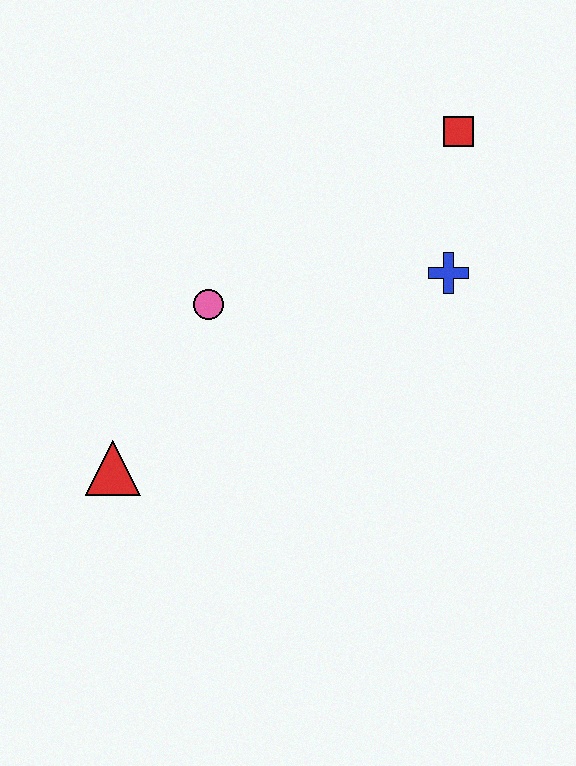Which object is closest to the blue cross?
The red square is closest to the blue cross.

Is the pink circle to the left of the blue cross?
Yes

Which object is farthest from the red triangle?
The red square is farthest from the red triangle.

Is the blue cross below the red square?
Yes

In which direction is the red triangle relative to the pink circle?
The red triangle is below the pink circle.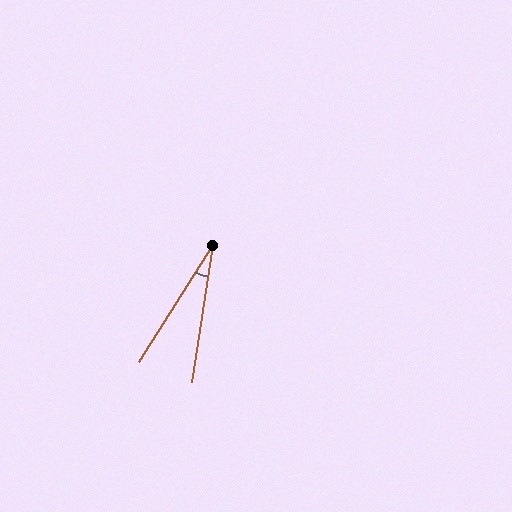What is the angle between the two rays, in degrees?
Approximately 24 degrees.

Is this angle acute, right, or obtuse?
It is acute.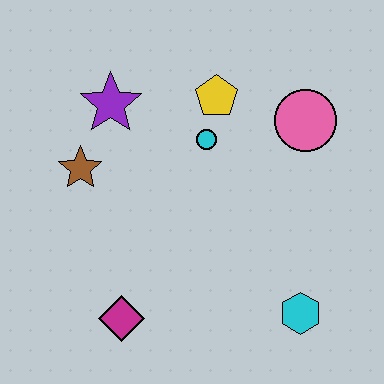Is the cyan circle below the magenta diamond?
No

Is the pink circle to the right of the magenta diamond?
Yes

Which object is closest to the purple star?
The brown star is closest to the purple star.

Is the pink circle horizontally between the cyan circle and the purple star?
No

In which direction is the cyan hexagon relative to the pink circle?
The cyan hexagon is below the pink circle.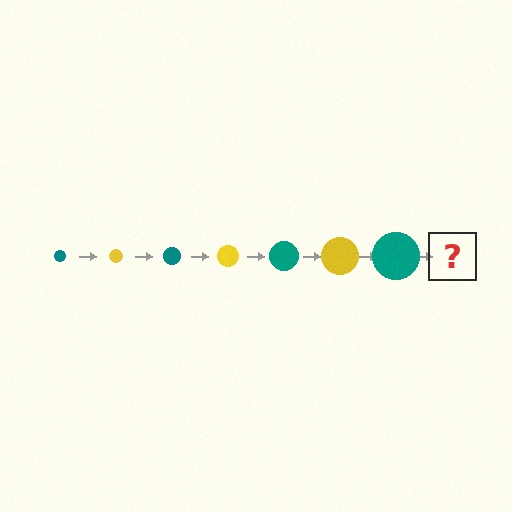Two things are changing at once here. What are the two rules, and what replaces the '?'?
The two rules are that the circle grows larger each step and the color cycles through teal and yellow. The '?' should be a yellow circle, larger than the previous one.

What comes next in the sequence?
The next element should be a yellow circle, larger than the previous one.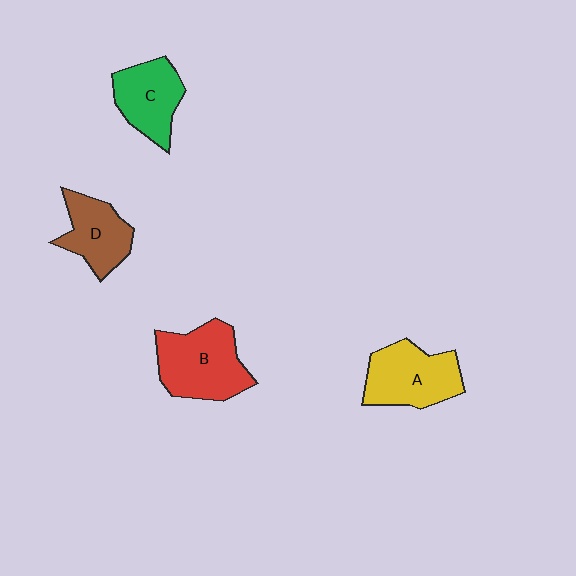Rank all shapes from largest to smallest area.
From largest to smallest: B (red), A (yellow), C (green), D (brown).